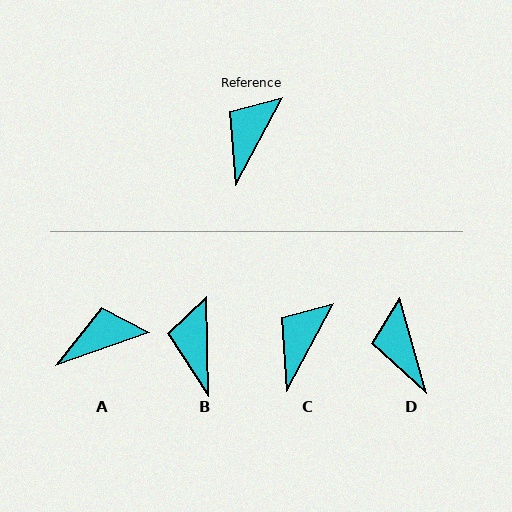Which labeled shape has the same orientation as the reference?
C.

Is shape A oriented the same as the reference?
No, it is off by about 43 degrees.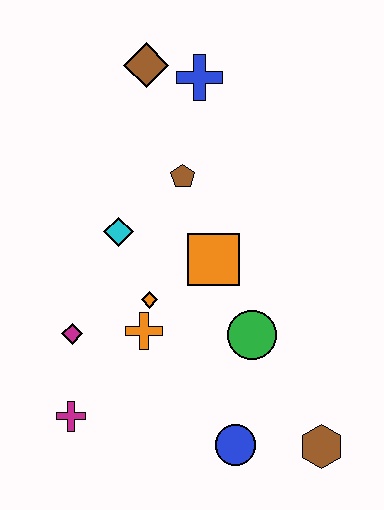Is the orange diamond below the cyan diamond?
Yes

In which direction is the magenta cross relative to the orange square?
The magenta cross is below the orange square.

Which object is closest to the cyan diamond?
The orange diamond is closest to the cyan diamond.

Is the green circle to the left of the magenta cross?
No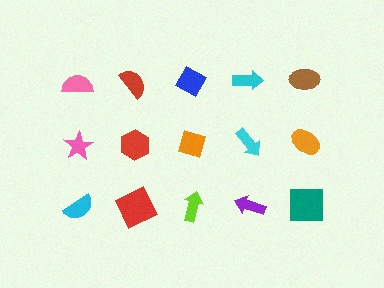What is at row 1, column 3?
A blue diamond.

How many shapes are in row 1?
5 shapes.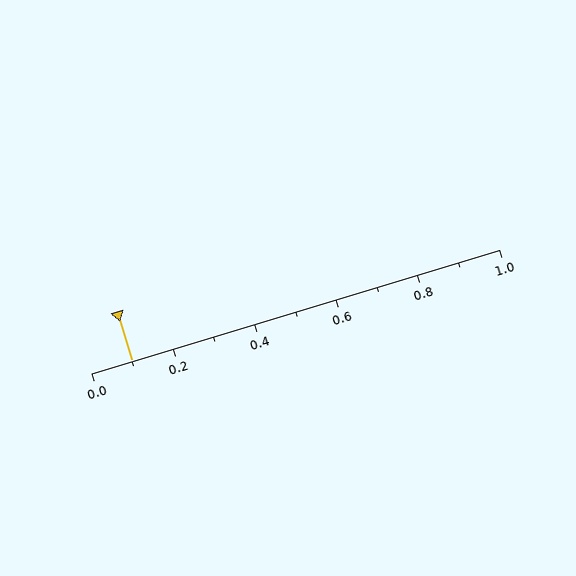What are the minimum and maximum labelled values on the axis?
The axis runs from 0.0 to 1.0.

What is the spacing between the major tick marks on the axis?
The major ticks are spaced 0.2 apart.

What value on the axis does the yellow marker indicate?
The marker indicates approximately 0.1.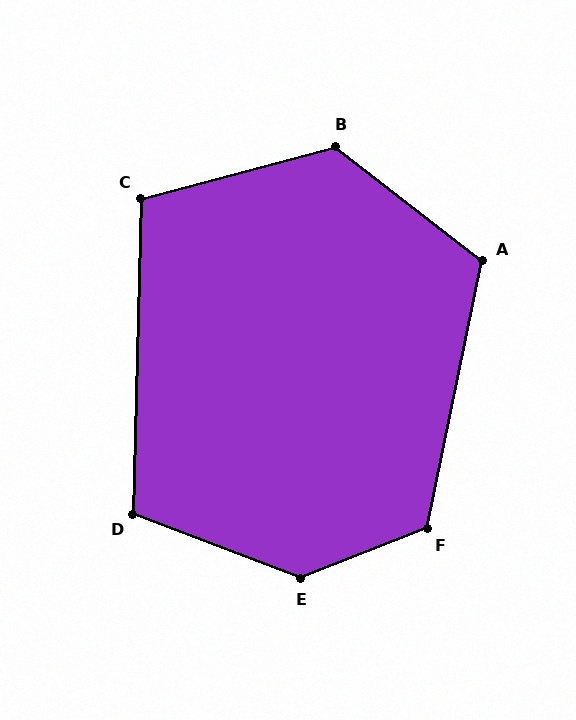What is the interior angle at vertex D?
Approximately 110 degrees (obtuse).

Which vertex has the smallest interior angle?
C, at approximately 106 degrees.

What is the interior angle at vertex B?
Approximately 127 degrees (obtuse).